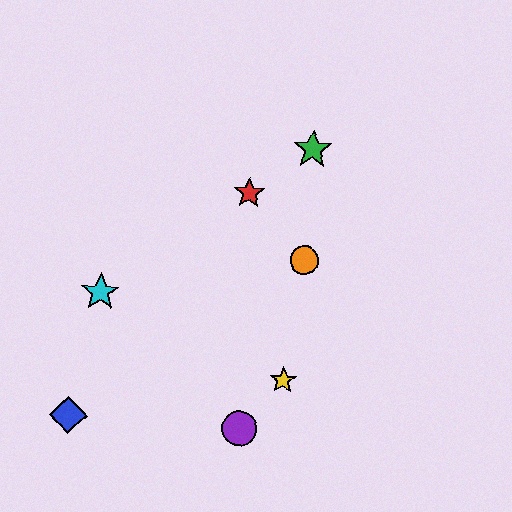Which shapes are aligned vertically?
The red star, the purple circle are aligned vertically.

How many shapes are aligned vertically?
2 shapes (the red star, the purple circle) are aligned vertically.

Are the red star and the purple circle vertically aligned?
Yes, both are at x≈249.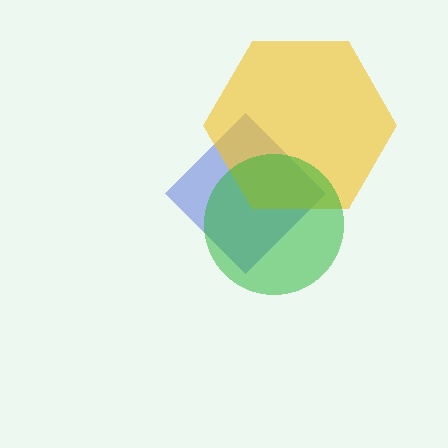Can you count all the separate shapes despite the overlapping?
Yes, there are 3 separate shapes.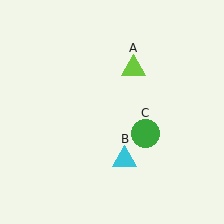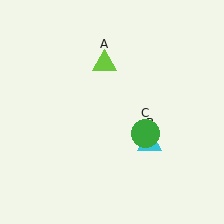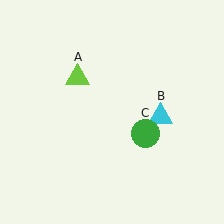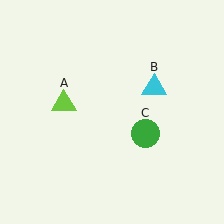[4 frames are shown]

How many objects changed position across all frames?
2 objects changed position: lime triangle (object A), cyan triangle (object B).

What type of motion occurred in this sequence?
The lime triangle (object A), cyan triangle (object B) rotated counterclockwise around the center of the scene.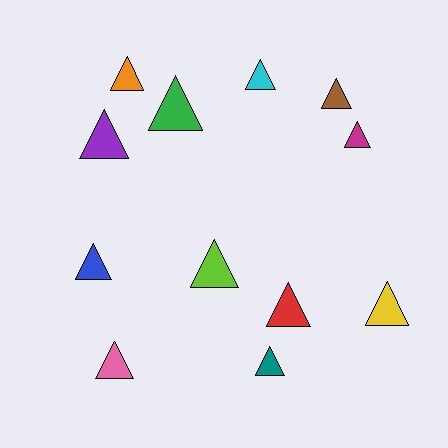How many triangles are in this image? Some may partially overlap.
There are 12 triangles.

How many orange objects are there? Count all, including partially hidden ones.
There is 1 orange object.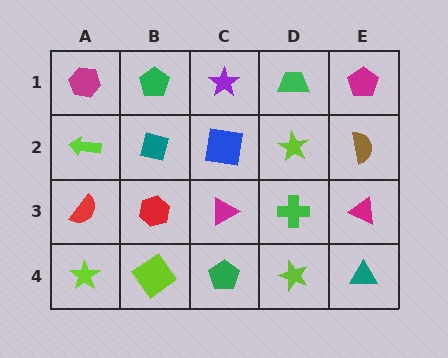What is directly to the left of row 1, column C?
A green pentagon.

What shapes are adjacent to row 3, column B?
A teal square (row 2, column B), a lime diamond (row 4, column B), a red semicircle (row 3, column A), a magenta triangle (row 3, column C).